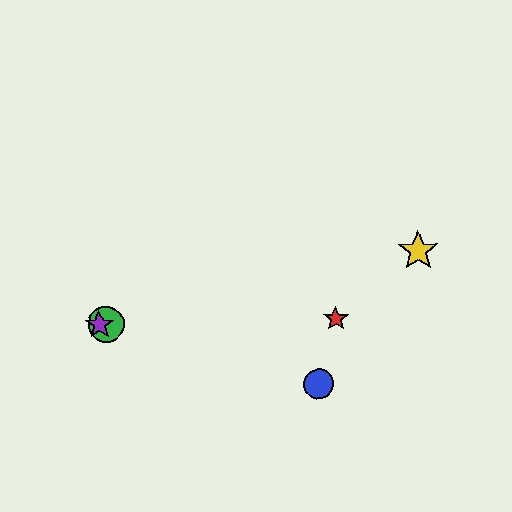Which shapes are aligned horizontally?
The red star, the green circle, the purple star are aligned horizontally.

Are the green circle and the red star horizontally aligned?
Yes, both are at y≈324.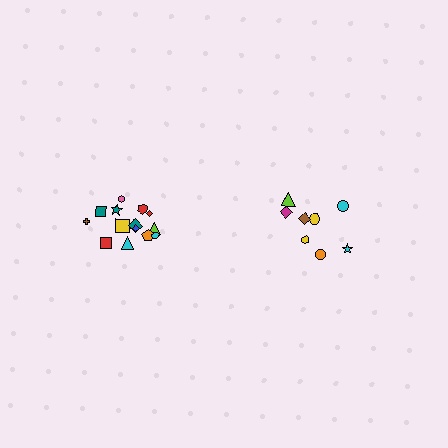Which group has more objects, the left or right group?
The left group.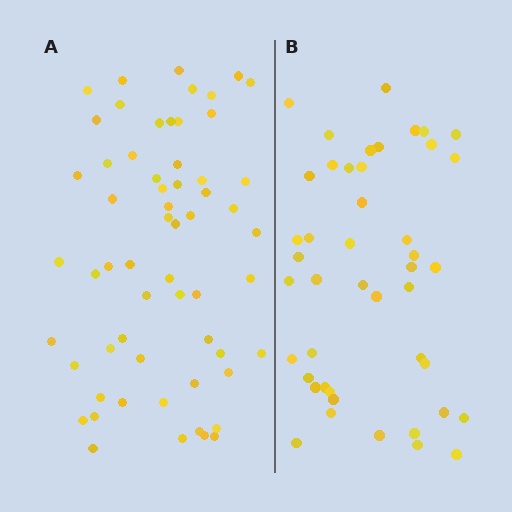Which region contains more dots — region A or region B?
Region A (the left region) has more dots.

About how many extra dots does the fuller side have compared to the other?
Region A has approximately 15 more dots than region B.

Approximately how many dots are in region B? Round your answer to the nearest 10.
About 40 dots. (The exact count is 45, which rounds to 40.)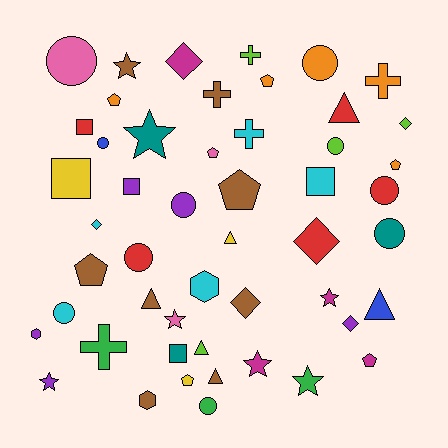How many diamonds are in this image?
There are 6 diamonds.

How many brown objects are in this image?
There are 8 brown objects.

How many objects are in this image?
There are 50 objects.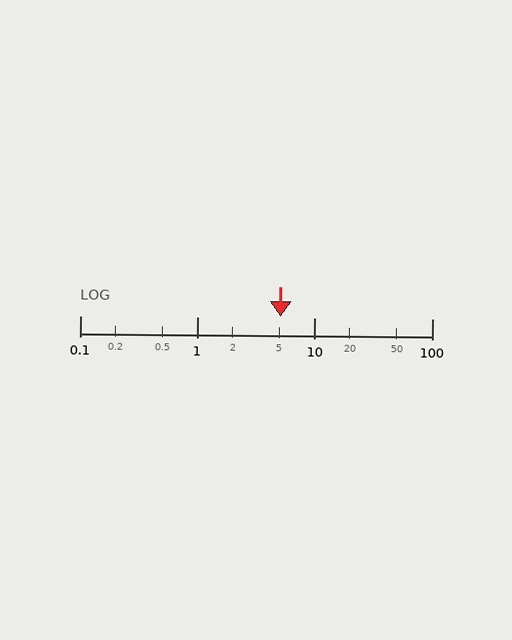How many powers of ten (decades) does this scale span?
The scale spans 3 decades, from 0.1 to 100.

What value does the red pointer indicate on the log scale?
The pointer indicates approximately 5.1.